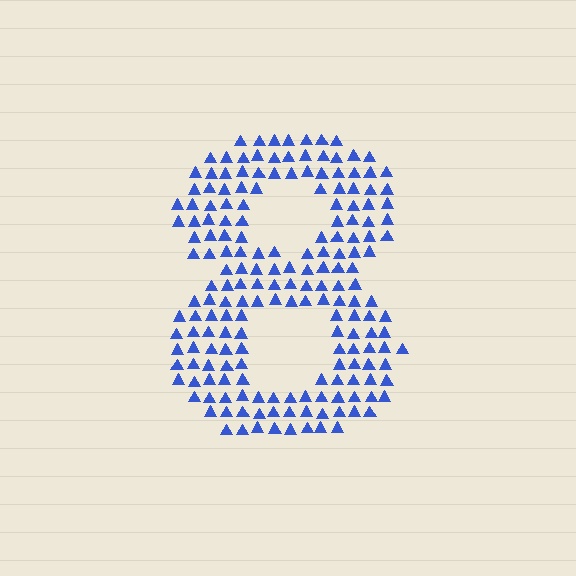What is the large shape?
The large shape is the digit 8.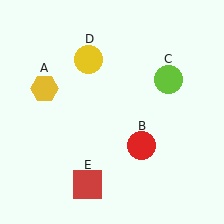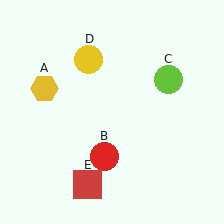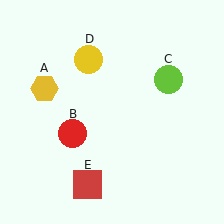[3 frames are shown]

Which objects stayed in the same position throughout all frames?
Yellow hexagon (object A) and lime circle (object C) and yellow circle (object D) and red square (object E) remained stationary.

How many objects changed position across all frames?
1 object changed position: red circle (object B).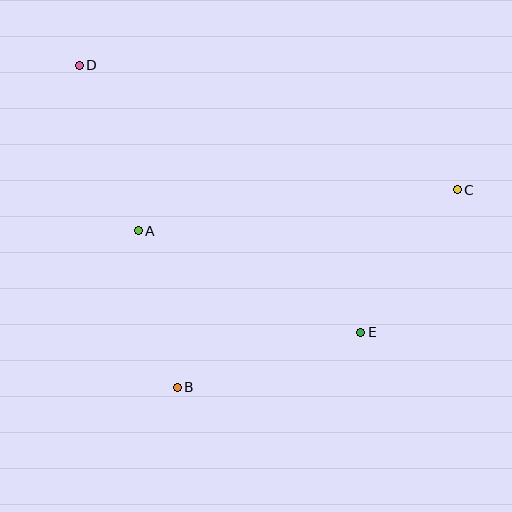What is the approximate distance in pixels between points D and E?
The distance between D and E is approximately 388 pixels.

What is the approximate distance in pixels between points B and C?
The distance between B and C is approximately 343 pixels.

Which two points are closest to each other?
Points A and B are closest to each other.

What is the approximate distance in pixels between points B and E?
The distance between B and E is approximately 192 pixels.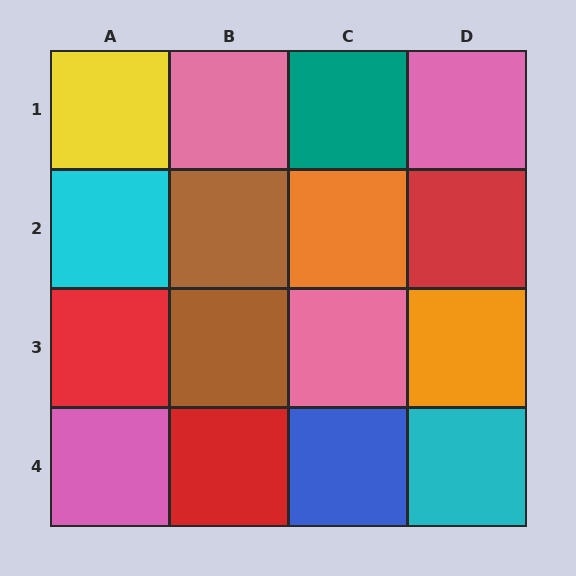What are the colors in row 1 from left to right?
Yellow, pink, teal, pink.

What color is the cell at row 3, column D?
Orange.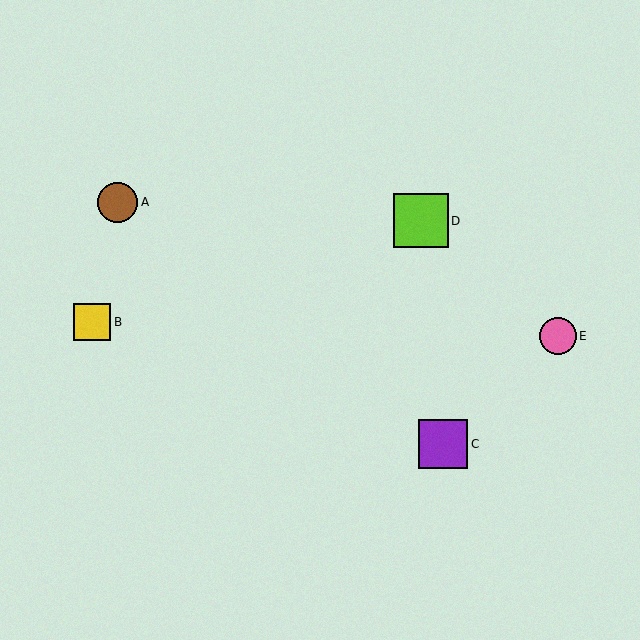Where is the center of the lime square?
The center of the lime square is at (421, 221).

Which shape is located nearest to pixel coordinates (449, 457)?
The purple square (labeled C) at (443, 444) is nearest to that location.